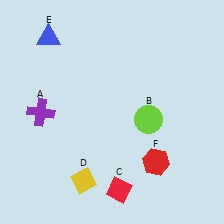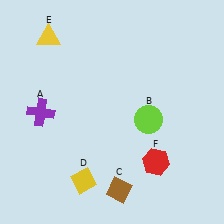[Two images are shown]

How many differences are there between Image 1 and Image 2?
There are 2 differences between the two images.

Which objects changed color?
C changed from red to brown. E changed from blue to yellow.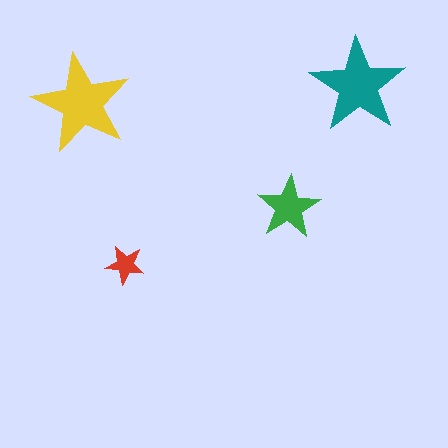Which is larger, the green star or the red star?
The green one.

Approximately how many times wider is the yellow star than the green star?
About 1.5 times wider.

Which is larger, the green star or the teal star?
The teal one.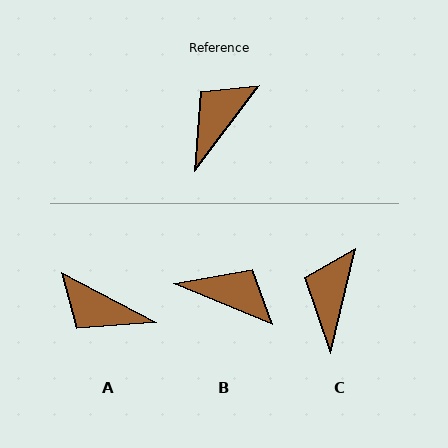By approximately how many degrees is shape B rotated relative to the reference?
Approximately 75 degrees clockwise.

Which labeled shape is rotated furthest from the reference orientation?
A, about 99 degrees away.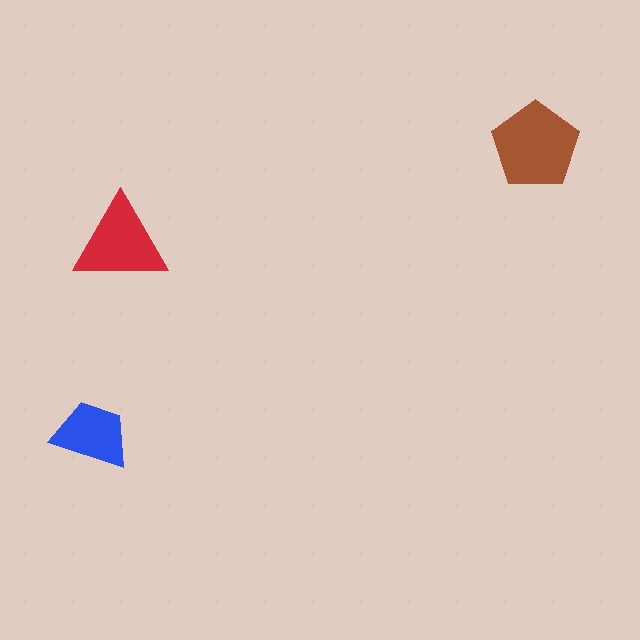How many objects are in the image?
There are 3 objects in the image.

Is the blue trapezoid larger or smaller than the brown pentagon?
Smaller.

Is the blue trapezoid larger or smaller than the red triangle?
Smaller.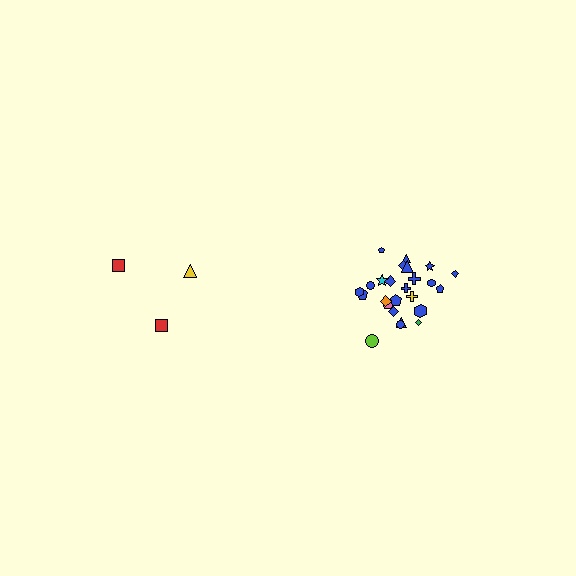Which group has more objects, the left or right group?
The right group.